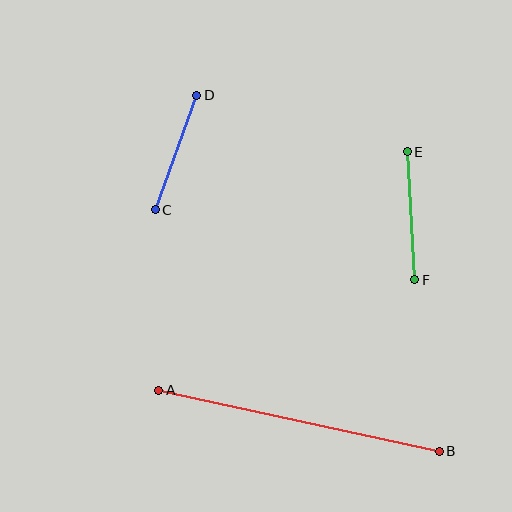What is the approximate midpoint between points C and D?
The midpoint is at approximately (176, 152) pixels.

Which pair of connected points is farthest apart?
Points A and B are farthest apart.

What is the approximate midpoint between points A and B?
The midpoint is at approximately (299, 421) pixels.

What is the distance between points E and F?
The distance is approximately 128 pixels.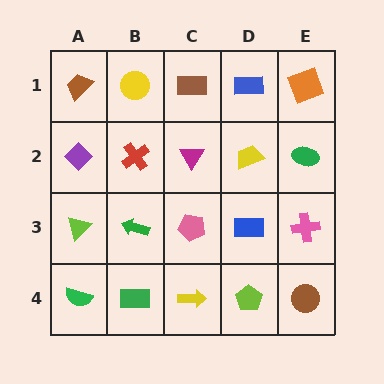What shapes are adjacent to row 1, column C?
A magenta triangle (row 2, column C), a yellow circle (row 1, column B), a blue rectangle (row 1, column D).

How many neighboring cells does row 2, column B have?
4.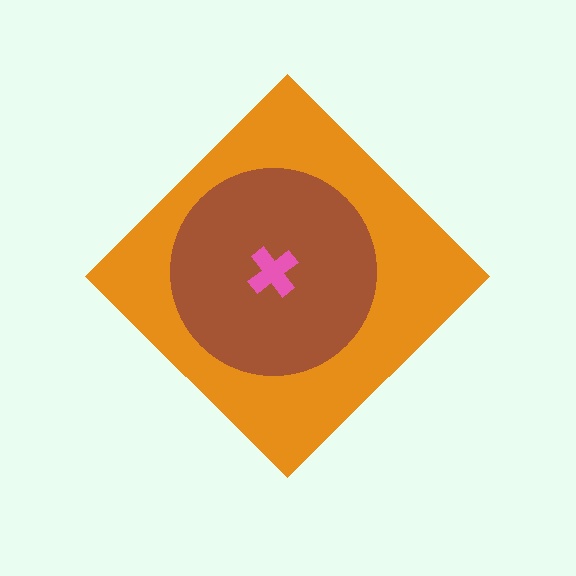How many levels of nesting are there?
3.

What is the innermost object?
The pink cross.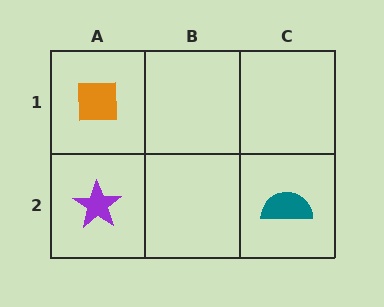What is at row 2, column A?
A purple star.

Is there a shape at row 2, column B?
No, that cell is empty.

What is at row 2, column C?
A teal semicircle.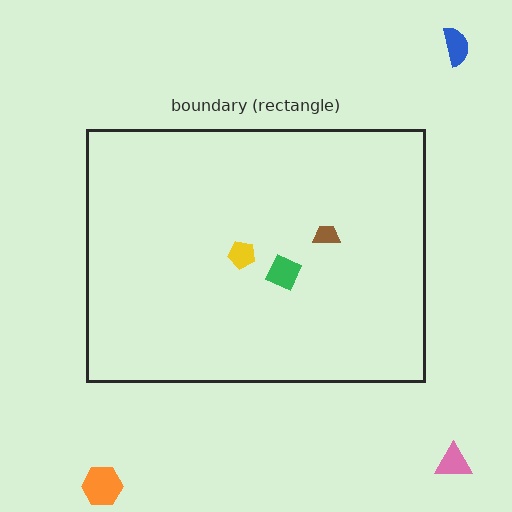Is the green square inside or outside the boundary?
Inside.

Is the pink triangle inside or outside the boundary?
Outside.